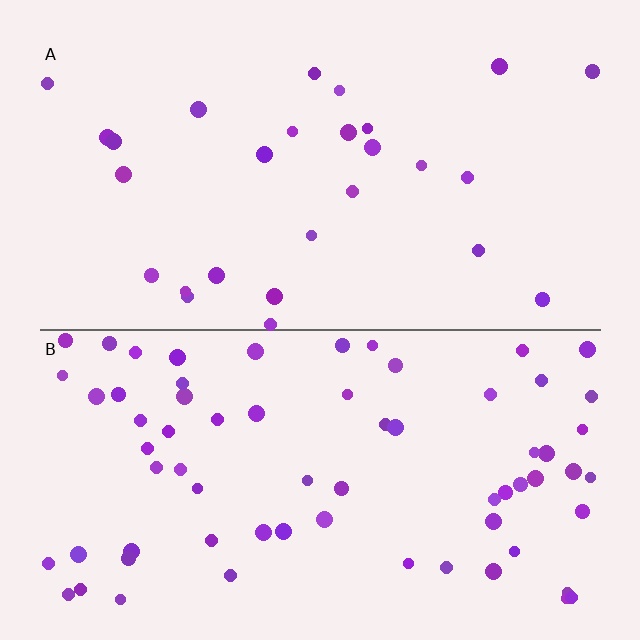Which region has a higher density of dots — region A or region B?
B (the bottom).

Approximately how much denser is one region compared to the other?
Approximately 2.5× — region B over region A.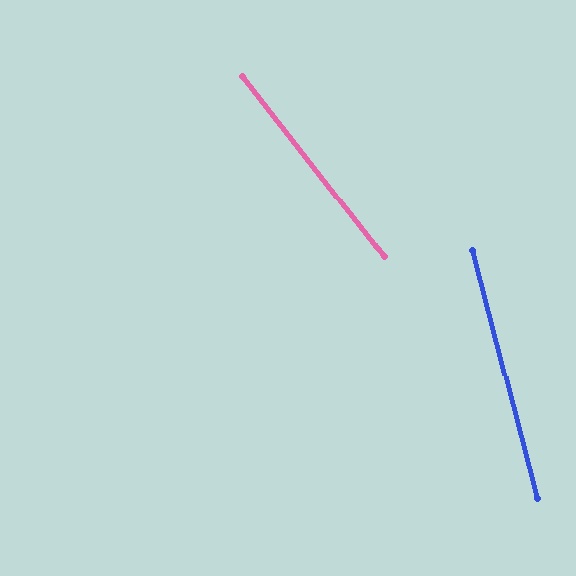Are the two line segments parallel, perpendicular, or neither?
Neither parallel nor perpendicular — they differ by about 24°.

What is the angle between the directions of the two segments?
Approximately 24 degrees.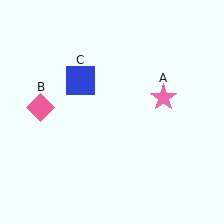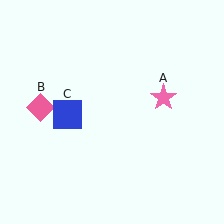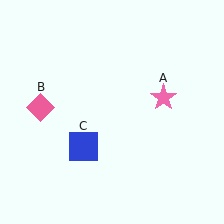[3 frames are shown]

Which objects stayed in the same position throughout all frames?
Pink star (object A) and pink diamond (object B) remained stationary.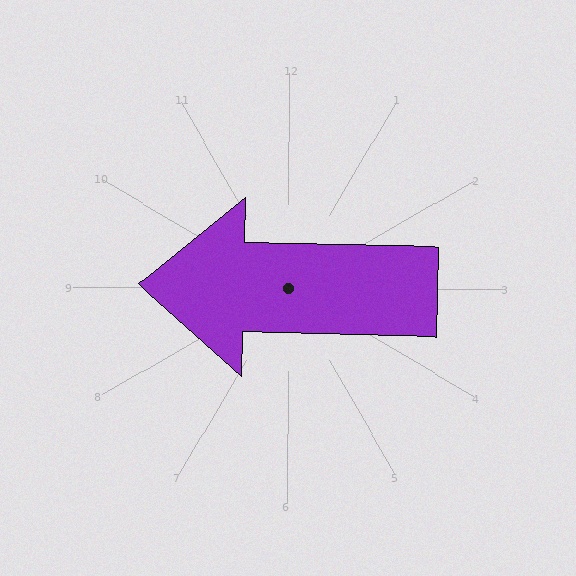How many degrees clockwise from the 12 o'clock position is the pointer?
Approximately 271 degrees.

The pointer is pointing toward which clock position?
Roughly 9 o'clock.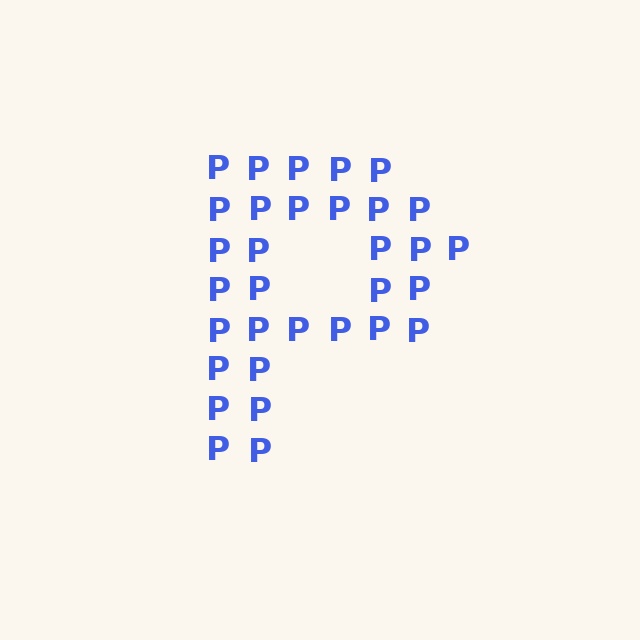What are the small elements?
The small elements are letter P's.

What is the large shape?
The large shape is the letter P.